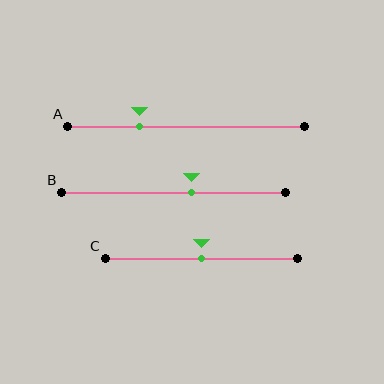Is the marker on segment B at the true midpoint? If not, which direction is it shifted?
No, the marker on segment B is shifted to the right by about 8% of the segment length.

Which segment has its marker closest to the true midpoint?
Segment C has its marker closest to the true midpoint.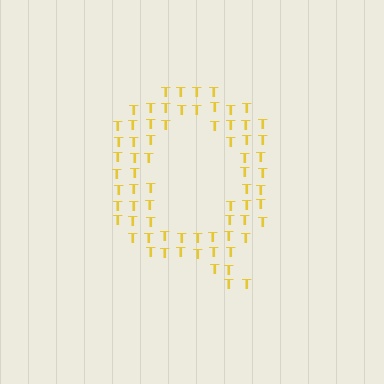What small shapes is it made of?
It is made of small letter T's.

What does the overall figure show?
The overall figure shows the letter Q.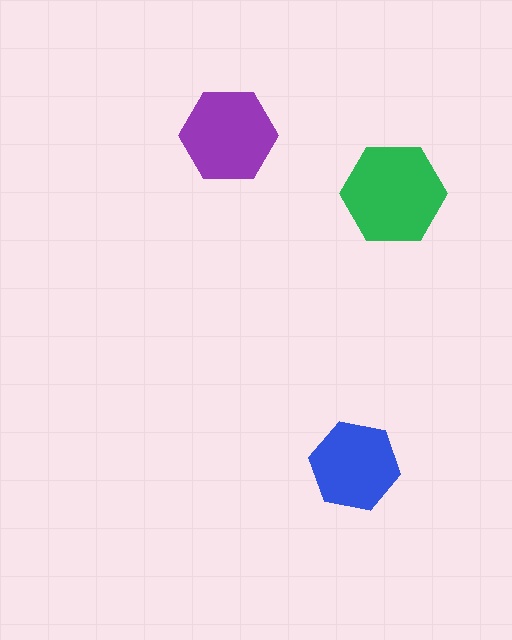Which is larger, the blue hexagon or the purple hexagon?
The purple one.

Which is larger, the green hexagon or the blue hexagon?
The green one.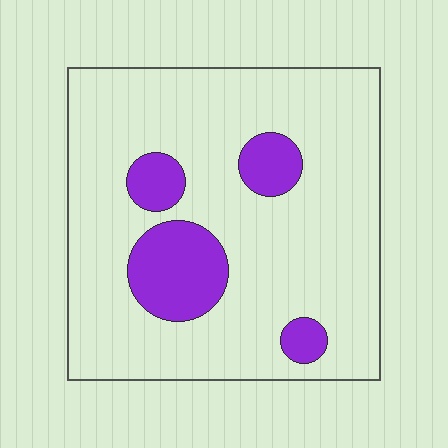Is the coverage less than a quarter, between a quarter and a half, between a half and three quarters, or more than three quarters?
Less than a quarter.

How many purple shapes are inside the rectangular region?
4.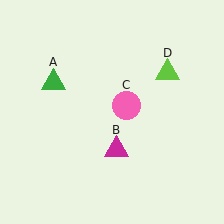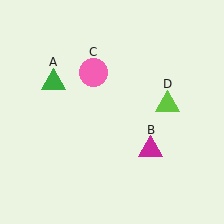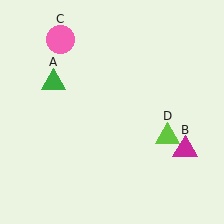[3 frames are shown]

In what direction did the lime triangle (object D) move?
The lime triangle (object D) moved down.